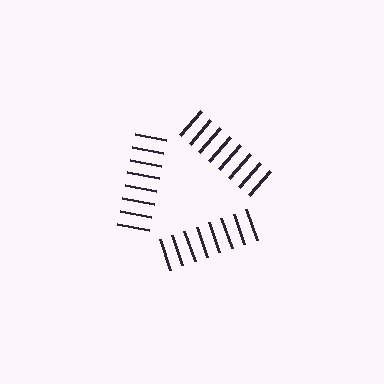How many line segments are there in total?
24 — 8 along each of the 3 edges.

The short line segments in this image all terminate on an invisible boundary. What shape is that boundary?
An illusory triangle — the line segments terminate on its edges but no continuous stroke is drawn.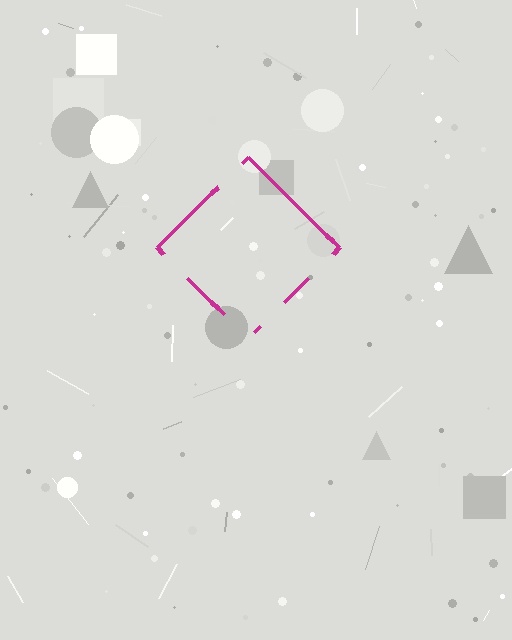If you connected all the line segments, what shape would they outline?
They would outline a diamond.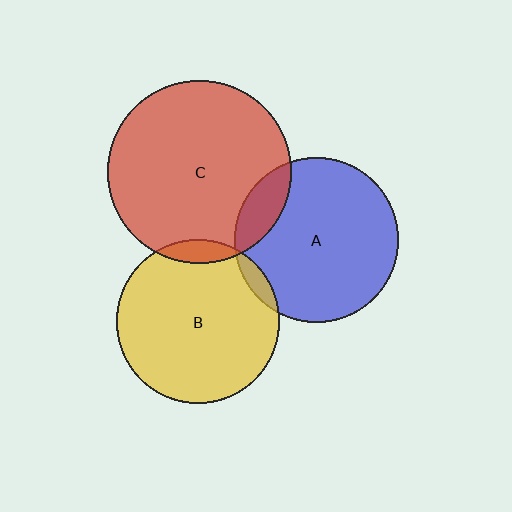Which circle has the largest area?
Circle C (red).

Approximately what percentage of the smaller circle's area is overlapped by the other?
Approximately 15%.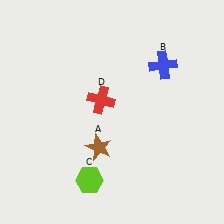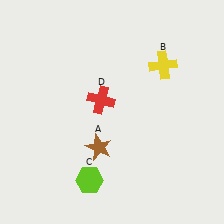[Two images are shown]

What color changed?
The cross (B) changed from blue in Image 1 to yellow in Image 2.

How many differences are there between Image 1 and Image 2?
There is 1 difference between the two images.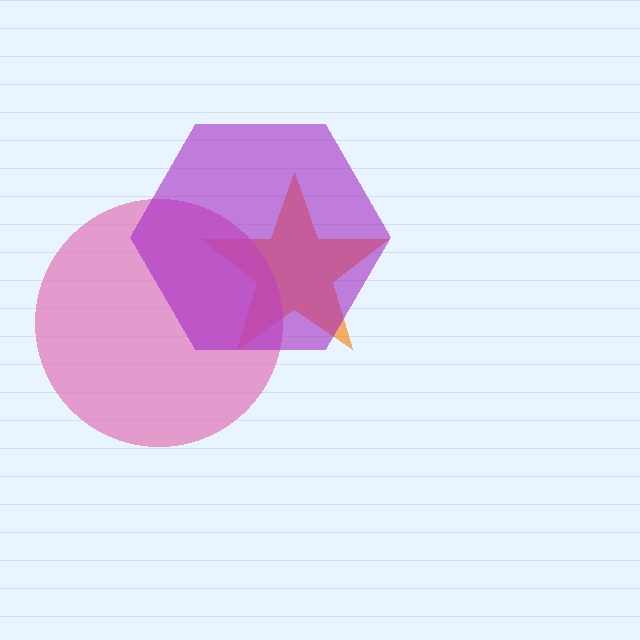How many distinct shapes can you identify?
There are 3 distinct shapes: an orange star, a pink circle, a purple hexagon.